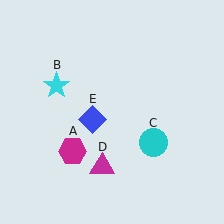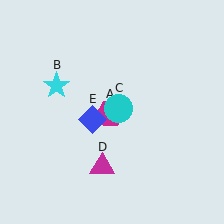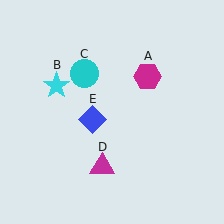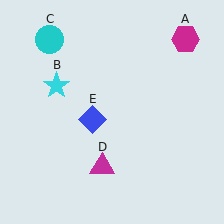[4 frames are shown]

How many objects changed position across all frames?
2 objects changed position: magenta hexagon (object A), cyan circle (object C).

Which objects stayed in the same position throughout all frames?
Cyan star (object B) and magenta triangle (object D) and blue diamond (object E) remained stationary.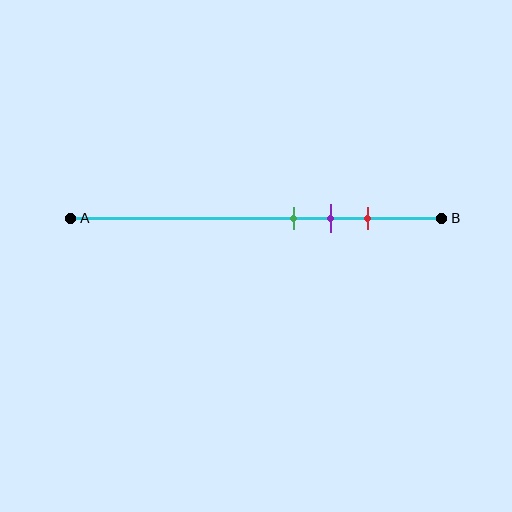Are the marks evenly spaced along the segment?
Yes, the marks are approximately evenly spaced.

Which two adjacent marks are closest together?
The green and purple marks are the closest adjacent pair.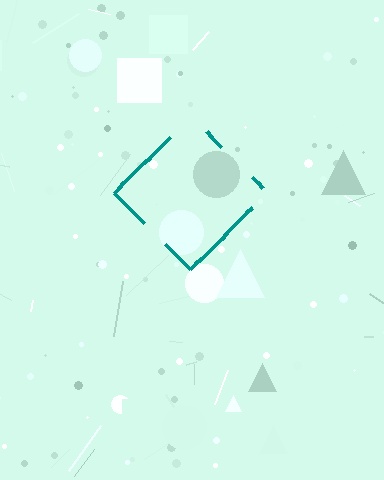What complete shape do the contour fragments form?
The contour fragments form a diamond.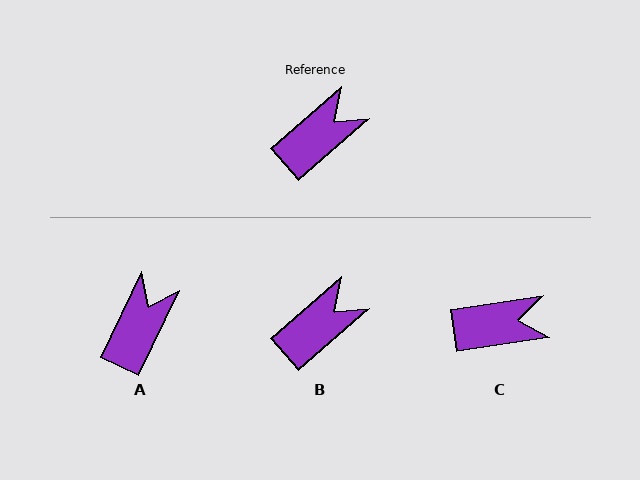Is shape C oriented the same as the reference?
No, it is off by about 33 degrees.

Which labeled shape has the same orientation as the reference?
B.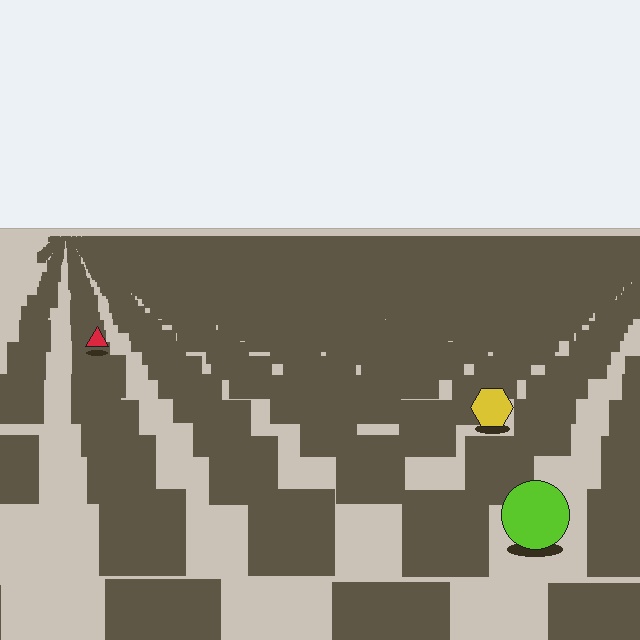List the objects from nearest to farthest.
From nearest to farthest: the lime circle, the yellow hexagon, the red triangle.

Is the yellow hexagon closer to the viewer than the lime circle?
No. The lime circle is closer — you can tell from the texture gradient: the ground texture is coarser near it.